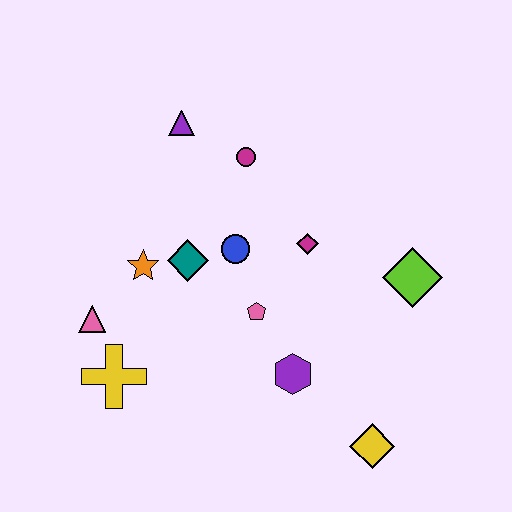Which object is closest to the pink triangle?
The yellow cross is closest to the pink triangle.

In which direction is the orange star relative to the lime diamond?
The orange star is to the left of the lime diamond.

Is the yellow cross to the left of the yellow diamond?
Yes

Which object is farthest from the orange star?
The yellow diamond is farthest from the orange star.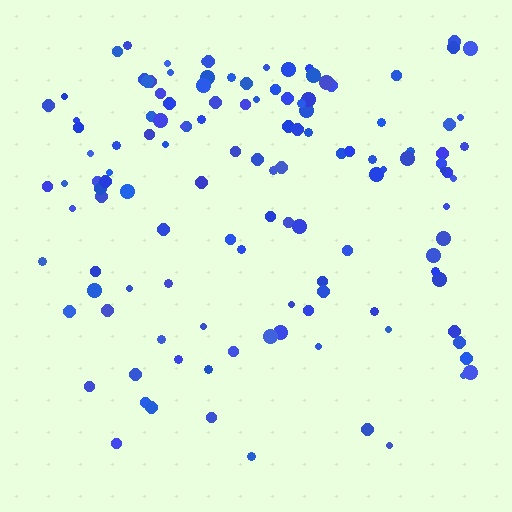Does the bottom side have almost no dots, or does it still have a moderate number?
Still a moderate number, just noticeably fewer than the top.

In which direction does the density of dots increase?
From bottom to top, with the top side densest.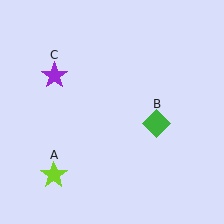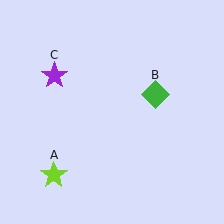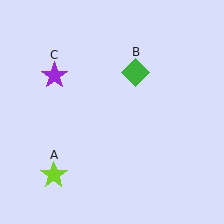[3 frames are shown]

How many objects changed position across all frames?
1 object changed position: green diamond (object B).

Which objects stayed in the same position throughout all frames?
Lime star (object A) and purple star (object C) remained stationary.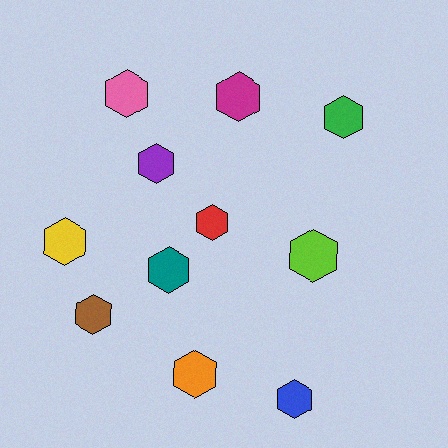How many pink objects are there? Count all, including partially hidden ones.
There is 1 pink object.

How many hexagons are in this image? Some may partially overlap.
There are 11 hexagons.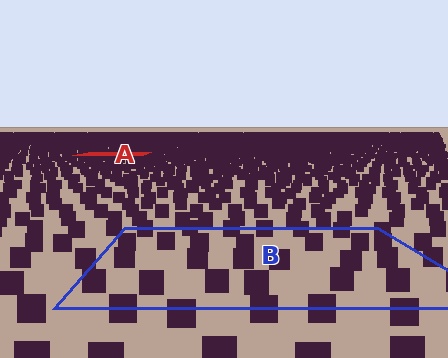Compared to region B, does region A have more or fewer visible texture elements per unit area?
Region A has more texture elements per unit area — they are packed more densely because it is farther away.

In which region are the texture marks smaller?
The texture marks are smaller in region A, because it is farther away.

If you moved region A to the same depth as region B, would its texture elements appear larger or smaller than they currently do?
They would appear larger. At a closer depth, the same texture elements are projected at a bigger on-screen size.